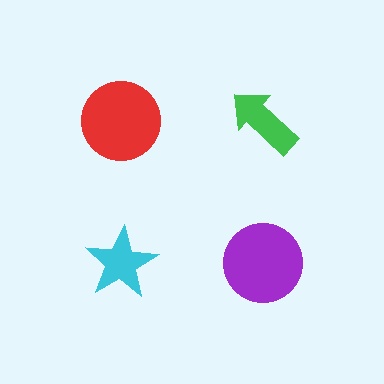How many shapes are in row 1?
2 shapes.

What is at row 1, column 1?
A red circle.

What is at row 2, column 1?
A cyan star.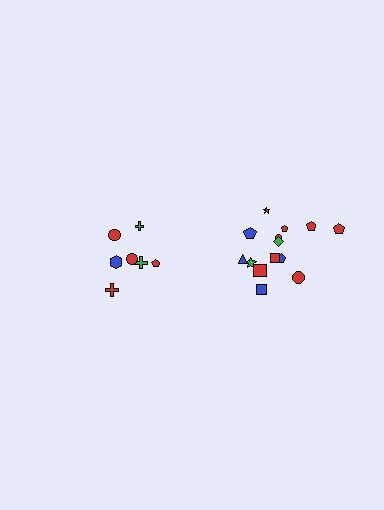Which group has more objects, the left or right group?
The right group.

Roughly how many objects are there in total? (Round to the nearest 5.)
Roughly 20 objects in total.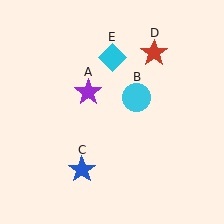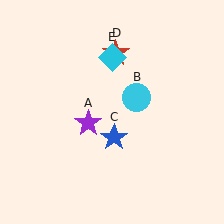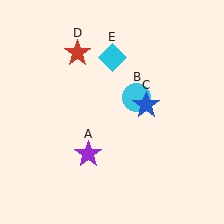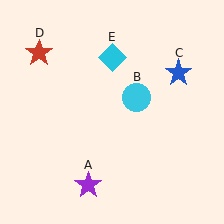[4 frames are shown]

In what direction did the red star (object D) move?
The red star (object D) moved left.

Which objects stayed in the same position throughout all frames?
Cyan circle (object B) and cyan diamond (object E) remained stationary.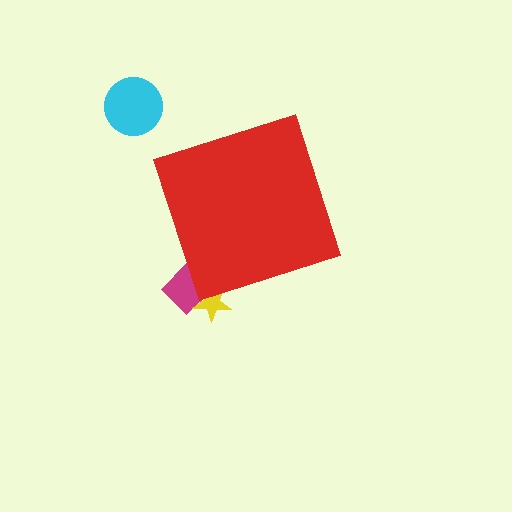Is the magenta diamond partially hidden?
Yes, the magenta diamond is partially hidden behind the red diamond.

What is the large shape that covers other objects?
A red diamond.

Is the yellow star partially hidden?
Yes, the yellow star is partially hidden behind the red diamond.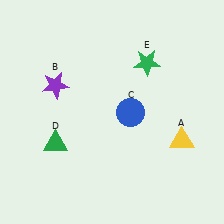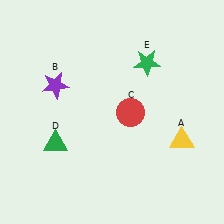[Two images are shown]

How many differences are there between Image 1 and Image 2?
There is 1 difference between the two images.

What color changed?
The circle (C) changed from blue in Image 1 to red in Image 2.